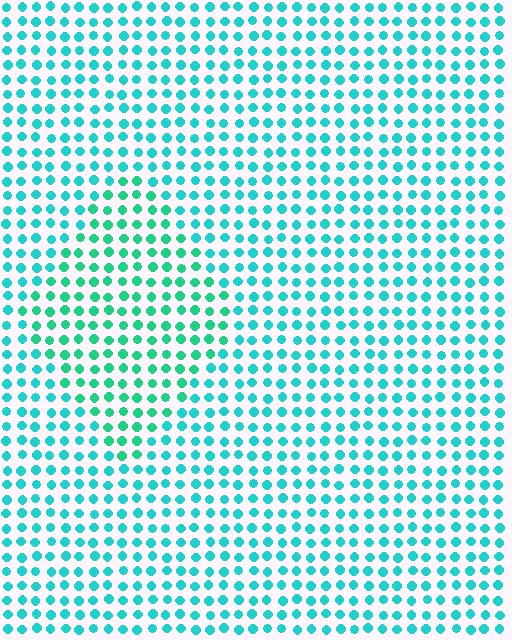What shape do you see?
I see a diamond.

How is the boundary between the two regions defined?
The boundary is defined purely by a slight shift in hue (about 24 degrees). Spacing, size, and orientation are identical on both sides.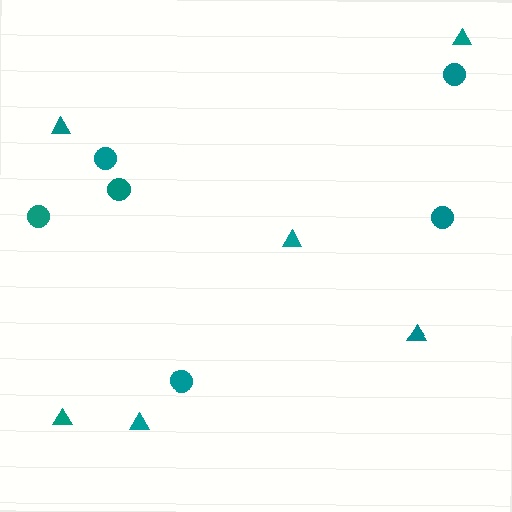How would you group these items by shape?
There are 2 groups: one group of circles (6) and one group of triangles (6).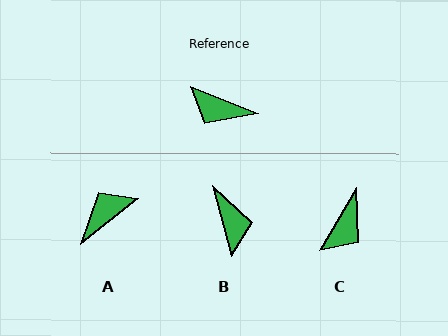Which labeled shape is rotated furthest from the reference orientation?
B, about 127 degrees away.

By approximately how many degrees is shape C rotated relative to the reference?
Approximately 81 degrees counter-clockwise.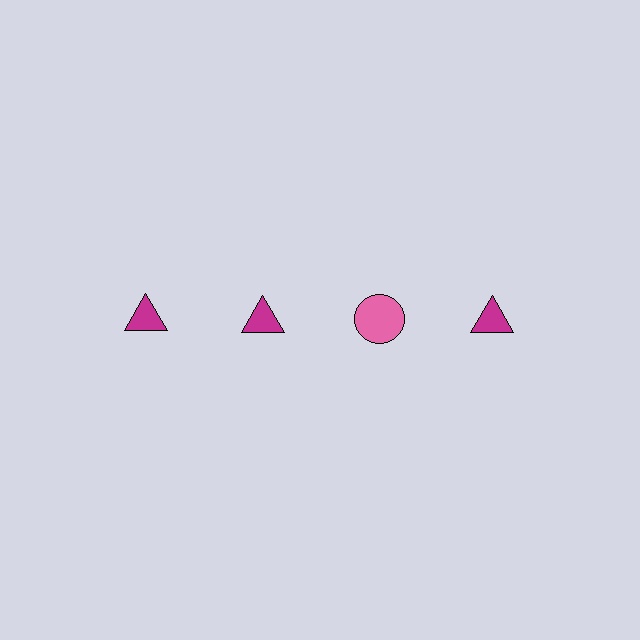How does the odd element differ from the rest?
It differs in both color (pink instead of magenta) and shape (circle instead of triangle).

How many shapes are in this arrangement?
There are 4 shapes arranged in a grid pattern.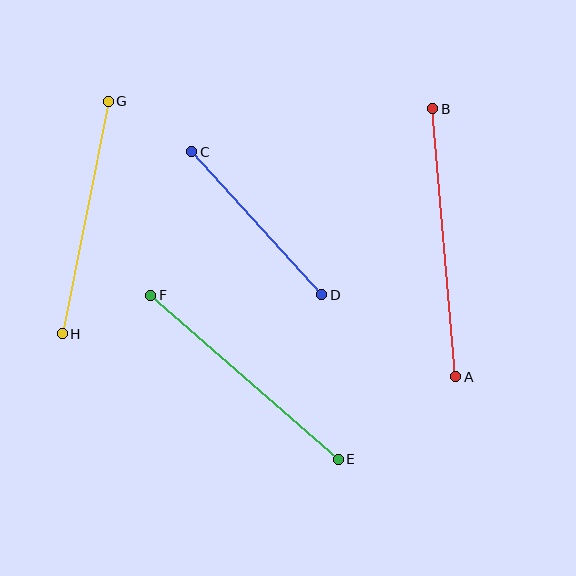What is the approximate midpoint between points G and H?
The midpoint is at approximately (85, 218) pixels.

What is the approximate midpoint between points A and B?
The midpoint is at approximately (444, 243) pixels.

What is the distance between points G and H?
The distance is approximately 237 pixels.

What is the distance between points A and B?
The distance is approximately 269 pixels.